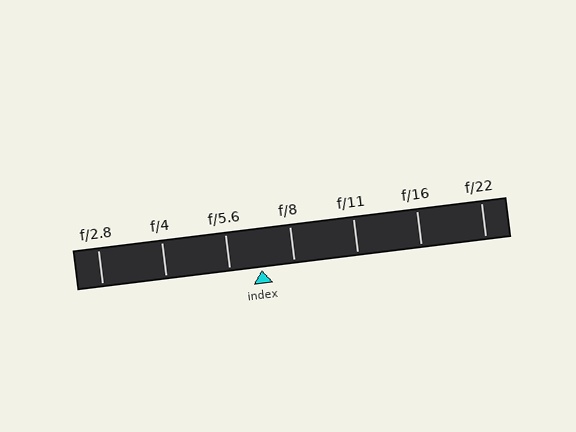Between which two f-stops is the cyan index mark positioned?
The index mark is between f/5.6 and f/8.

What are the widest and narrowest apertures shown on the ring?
The widest aperture shown is f/2.8 and the narrowest is f/22.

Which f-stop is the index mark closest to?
The index mark is closest to f/5.6.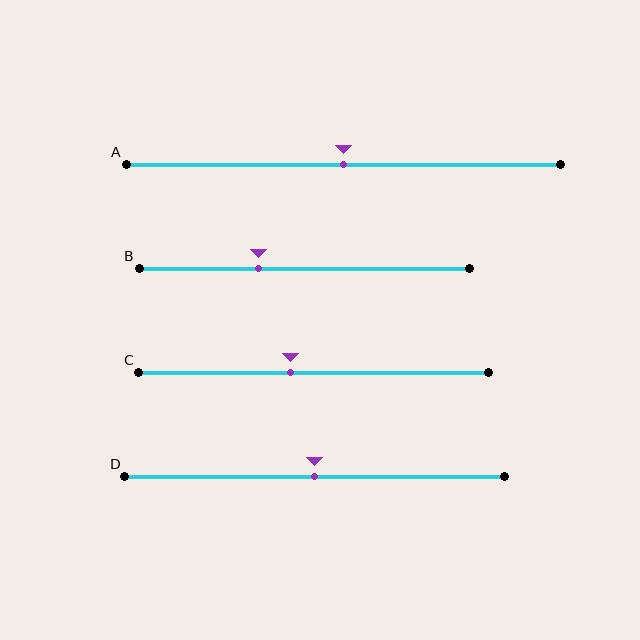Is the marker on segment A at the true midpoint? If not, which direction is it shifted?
Yes, the marker on segment A is at the true midpoint.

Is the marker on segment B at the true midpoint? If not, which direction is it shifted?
No, the marker on segment B is shifted to the left by about 14% of the segment length.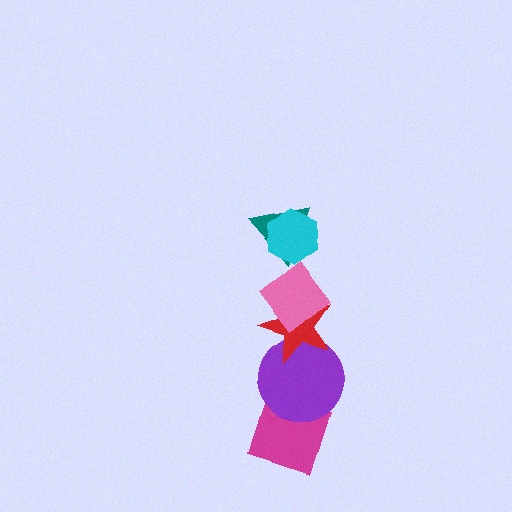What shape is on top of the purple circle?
The red star is on top of the purple circle.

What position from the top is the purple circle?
The purple circle is 5th from the top.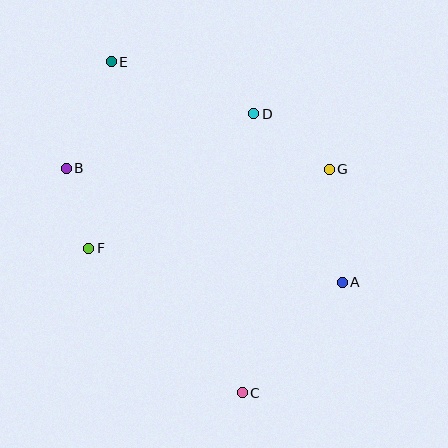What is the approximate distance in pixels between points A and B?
The distance between A and B is approximately 299 pixels.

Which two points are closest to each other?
Points B and F are closest to each other.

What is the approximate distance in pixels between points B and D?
The distance between B and D is approximately 196 pixels.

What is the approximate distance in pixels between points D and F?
The distance between D and F is approximately 213 pixels.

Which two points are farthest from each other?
Points C and E are farthest from each other.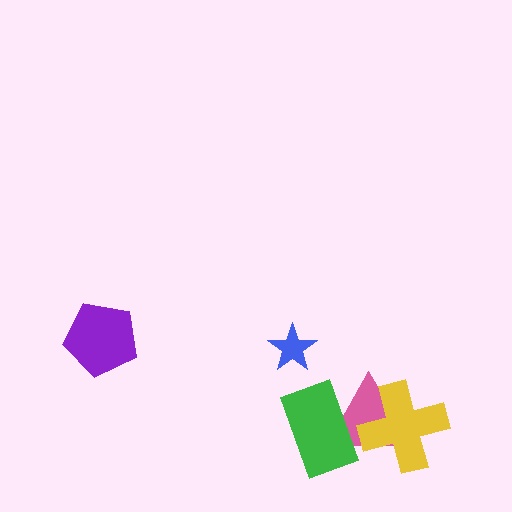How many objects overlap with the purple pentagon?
0 objects overlap with the purple pentagon.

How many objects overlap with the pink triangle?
2 objects overlap with the pink triangle.